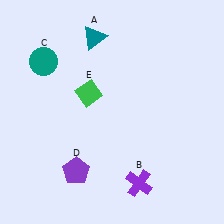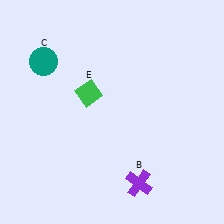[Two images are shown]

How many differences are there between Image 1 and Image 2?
There are 2 differences between the two images.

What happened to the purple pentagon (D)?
The purple pentagon (D) was removed in Image 2. It was in the bottom-left area of Image 1.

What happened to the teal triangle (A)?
The teal triangle (A) was removed in Image 2. It was in the top-left area of Image 1.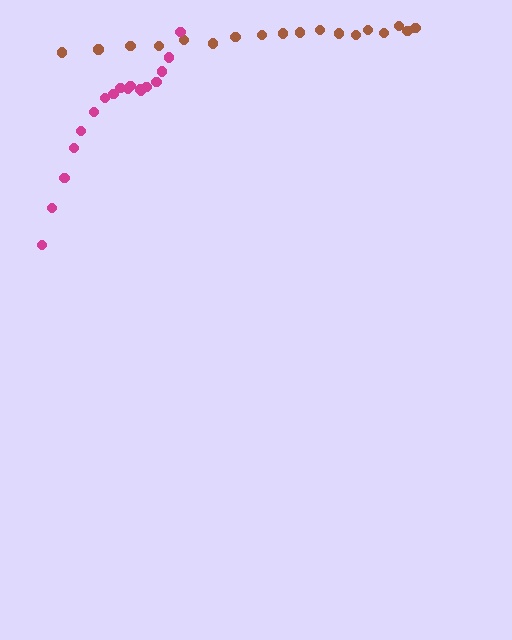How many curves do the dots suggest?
There are 2 distinct paths.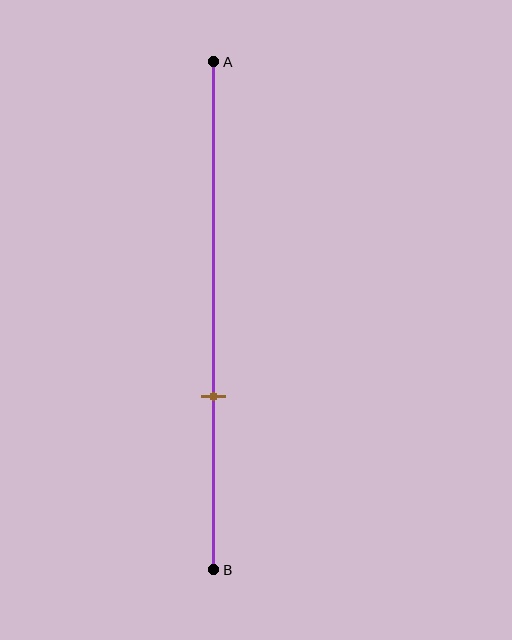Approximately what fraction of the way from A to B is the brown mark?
The brown mark is approximately 65% of the way from A to B.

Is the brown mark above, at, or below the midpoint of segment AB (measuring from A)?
The brown mark is below the midpoint of segment AB.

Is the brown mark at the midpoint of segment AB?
No, the mark is at about 65% from A, not at the 50% midpoint.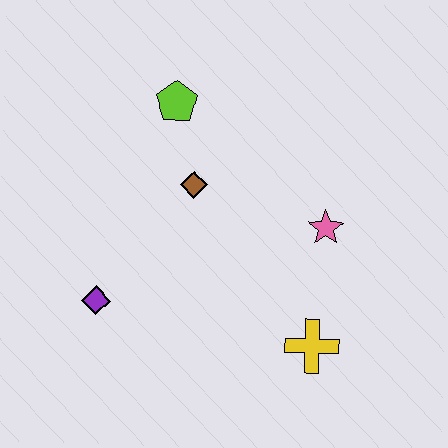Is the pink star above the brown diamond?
No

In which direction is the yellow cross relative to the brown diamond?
The yellow cross is below the brown diamond.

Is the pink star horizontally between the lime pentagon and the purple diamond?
No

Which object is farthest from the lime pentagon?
The yellow cross is farthest from the lime pentagon.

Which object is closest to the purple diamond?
The brown diamond is closest to the purple diamond.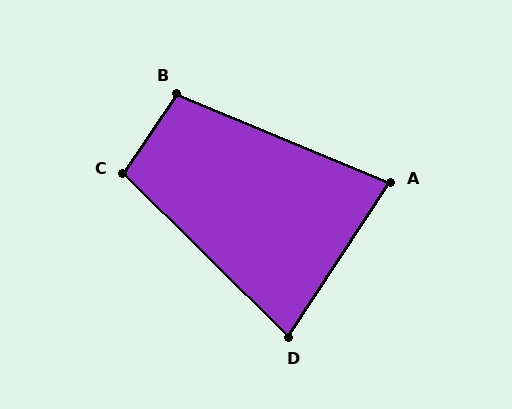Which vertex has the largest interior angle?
B, at approximately 101 degrees.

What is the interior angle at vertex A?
Approximately 79 degrees (acute).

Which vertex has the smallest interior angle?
D, at approximately 79 degrees.